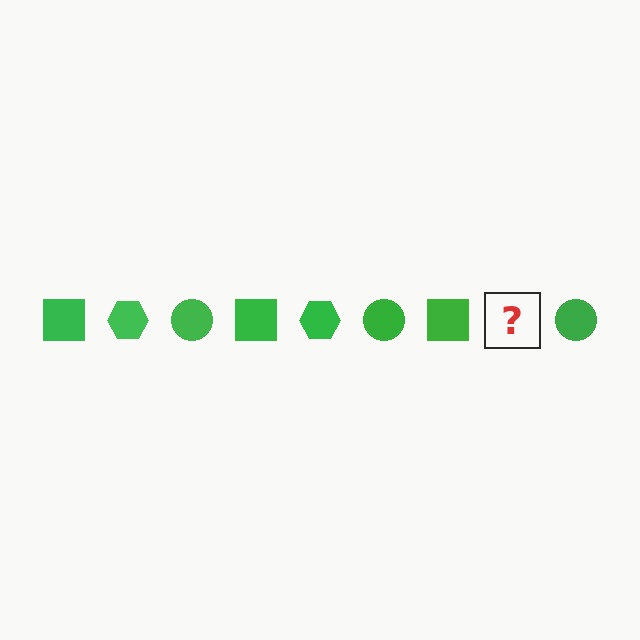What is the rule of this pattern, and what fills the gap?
The rule is that the pattern cycles through square, hexagon, circle shapes in green. The gap should be filled with a green hexagon.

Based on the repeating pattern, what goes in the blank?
The blank should be a green hexagon.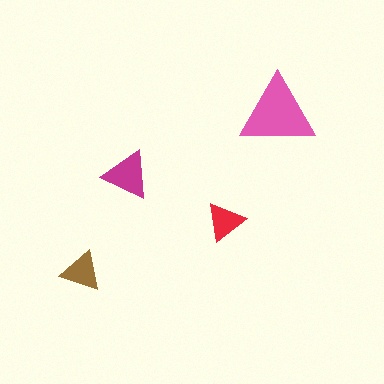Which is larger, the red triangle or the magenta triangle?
The magenta one.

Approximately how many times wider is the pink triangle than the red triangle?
About 2 times wider.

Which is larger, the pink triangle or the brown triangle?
The pink one.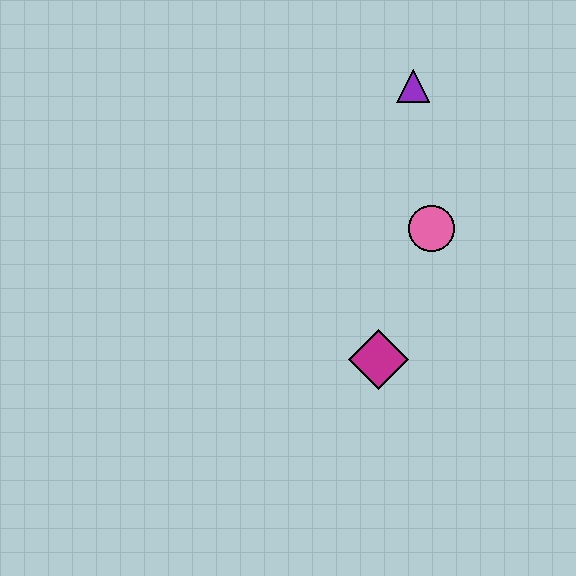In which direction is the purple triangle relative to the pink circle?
The purple triangle is above the pink circle.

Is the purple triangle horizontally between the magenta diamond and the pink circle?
Yes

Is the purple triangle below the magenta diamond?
No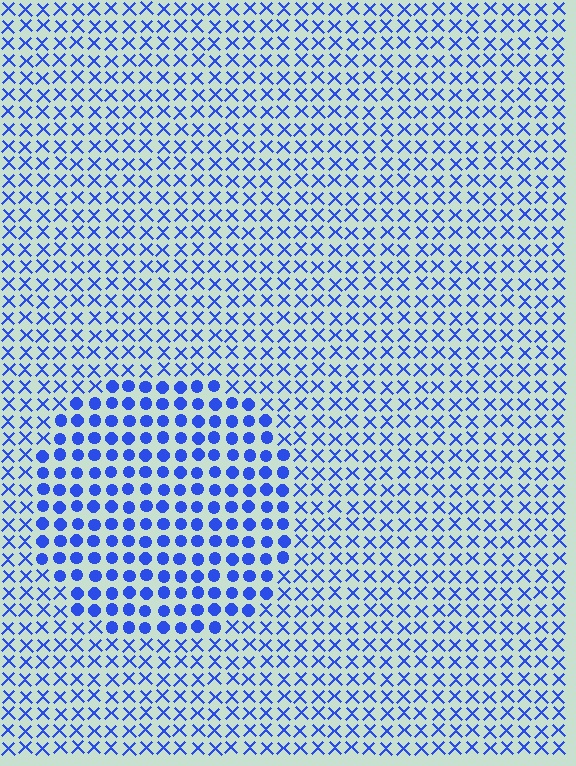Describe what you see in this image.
The image is filled with small blue elements arranged in a uniform grid. A circle-shaped region contains circles, while the surrounding area contains X marks. The boundary is defined purely by the change in element shape.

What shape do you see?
I see a circle.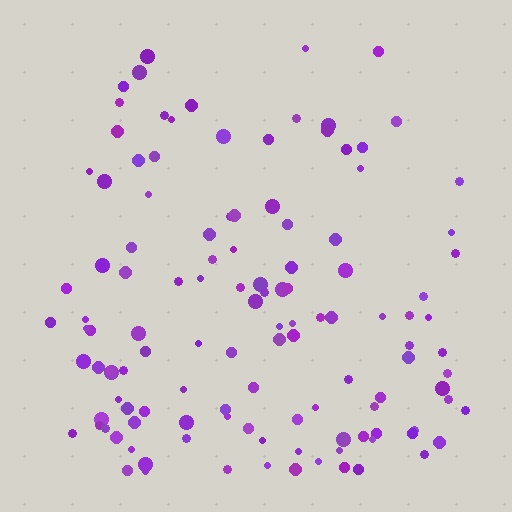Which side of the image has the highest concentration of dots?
The bottom.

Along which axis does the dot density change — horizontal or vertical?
Vertical.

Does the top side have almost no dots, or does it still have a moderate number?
Still a moderate number, just noticeably fewer than the bottom.